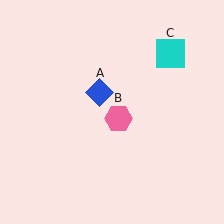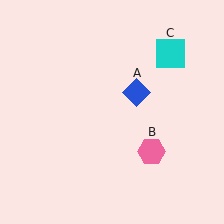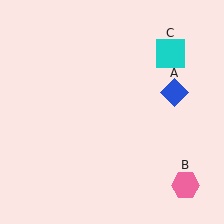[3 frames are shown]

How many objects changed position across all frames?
2 objects changed position: blue diamond (object A), pink hexagon (object B).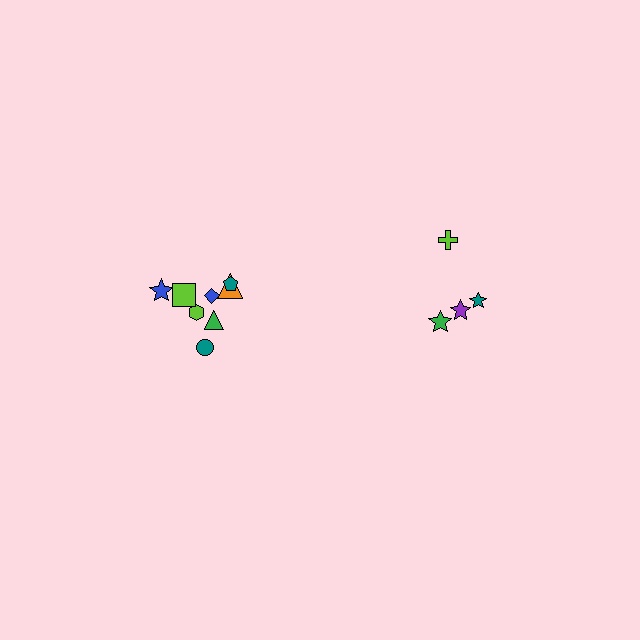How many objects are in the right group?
There are 4 objects.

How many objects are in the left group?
There are 8 objects.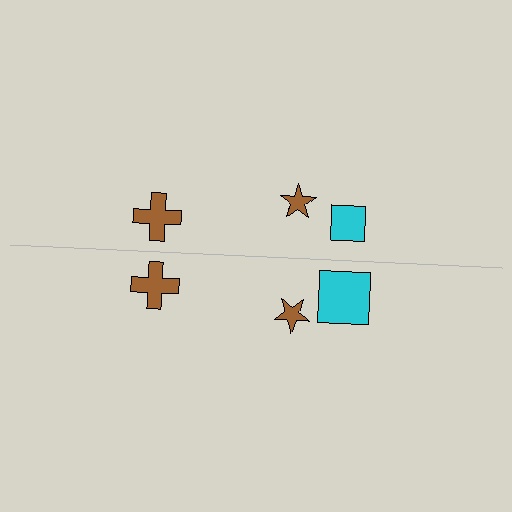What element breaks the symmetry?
The cyan square on the bottom side has a different size than its mirror counterpart.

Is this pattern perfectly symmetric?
No, the pattern is not perfectly symmetric. The cyan square on the bottom side has a different size than its mirror counterpart.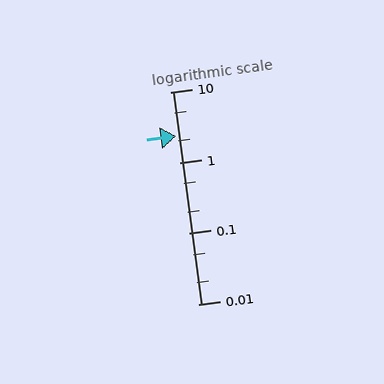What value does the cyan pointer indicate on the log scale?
The pointer indicates approximately 2.4.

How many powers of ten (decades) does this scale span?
The scale spans 3 decades, from 0.01 to 10.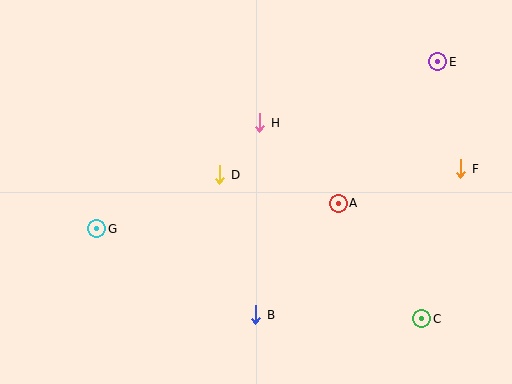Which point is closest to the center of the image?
Point D at (220, 175) is closest to the center.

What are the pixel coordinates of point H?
Point H is at (260, 123).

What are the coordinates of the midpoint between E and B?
The midpoint between E and B is at (347, 188).